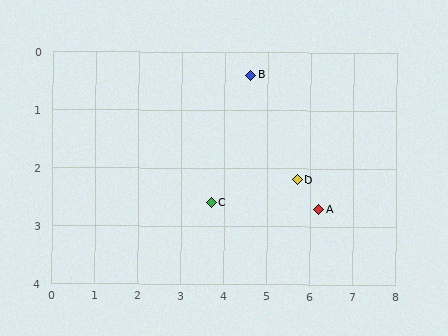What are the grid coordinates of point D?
Point D is at approximately (5.7, 2.2).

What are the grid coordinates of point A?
Point A is at approximately (6.2, 2.7).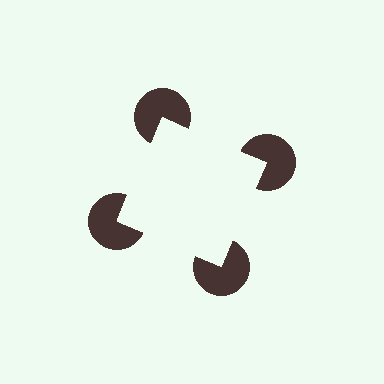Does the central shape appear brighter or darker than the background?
It typically appears slightly brighter than the background, even though no actual brightness change is drawn.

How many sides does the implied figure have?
4 sides.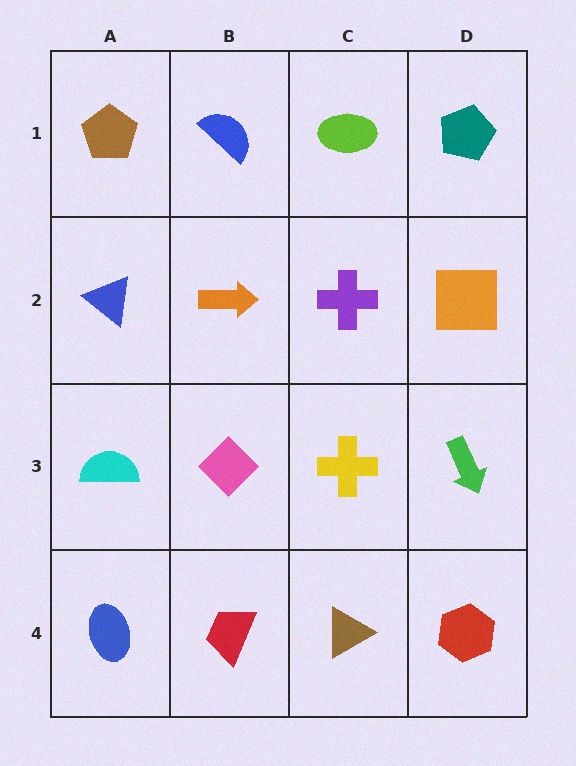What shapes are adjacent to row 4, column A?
A cyan semicircle (row 3, column A), a red trapezoid (row 4, column B).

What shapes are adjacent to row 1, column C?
A purple cross (row 2, column C), a blue semicircle (row 1, column B), a teal pentagon (row 1, column D).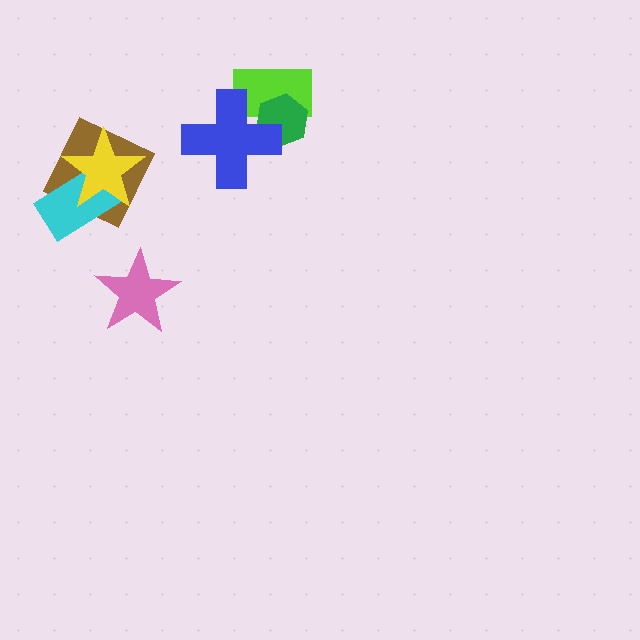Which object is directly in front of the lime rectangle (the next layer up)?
The green hexagon is directly in front of the lime rectangle.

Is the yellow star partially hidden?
No, no other shape covers it.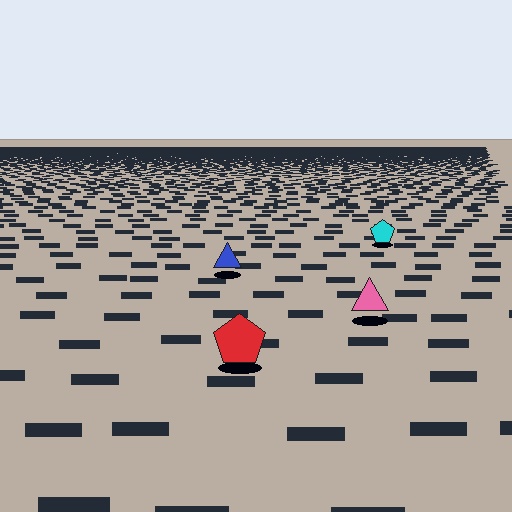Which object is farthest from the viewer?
The cyan pentagon is farthest from the viewer. It appears smaller and the ground texture around it is denser.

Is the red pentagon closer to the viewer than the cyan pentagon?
Yes. The red pentagon is closer — you can tell from the texture gradient: the ground texture is coarser near it.